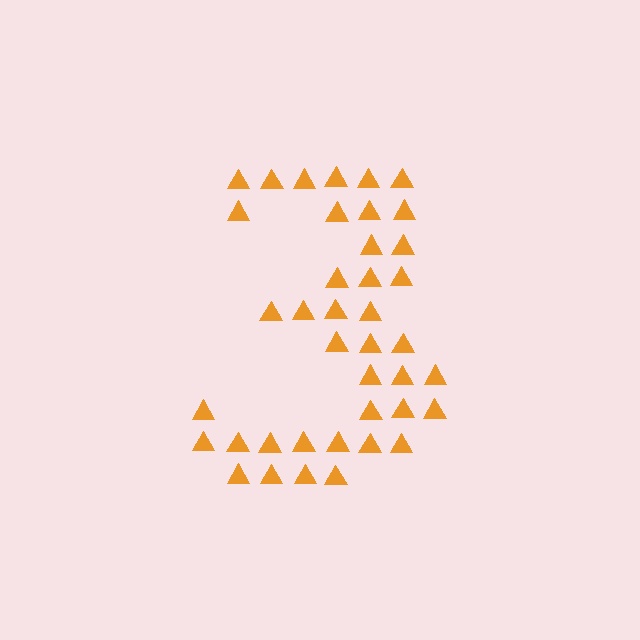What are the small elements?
The small elements are triangles.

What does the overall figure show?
The overall figure shows the digit 3.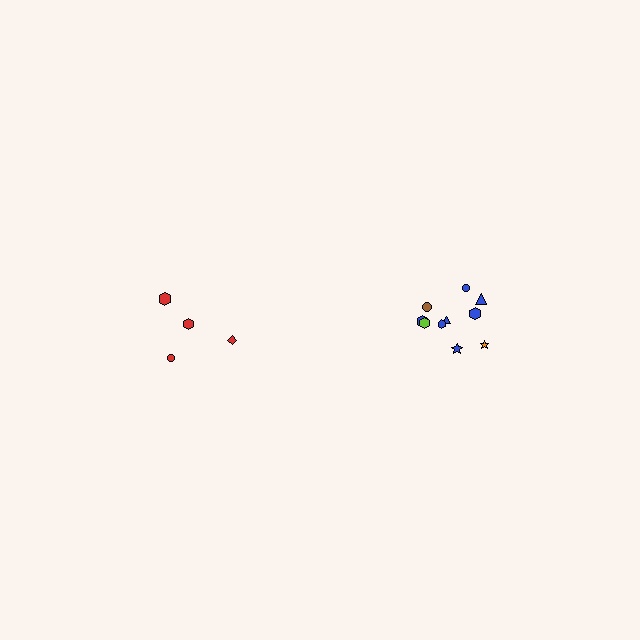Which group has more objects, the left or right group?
The right group.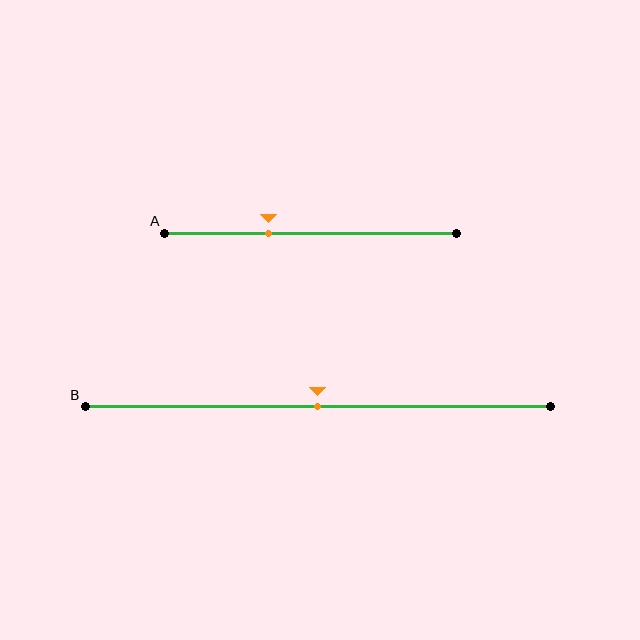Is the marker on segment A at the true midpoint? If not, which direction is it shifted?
No, the marker on segment A is shifted to the left by about 14% of the segment length.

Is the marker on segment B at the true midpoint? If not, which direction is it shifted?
Yes, the marker on segment B is at the true midpoint.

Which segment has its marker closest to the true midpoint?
Segment B has its marker closest to the true midpoint.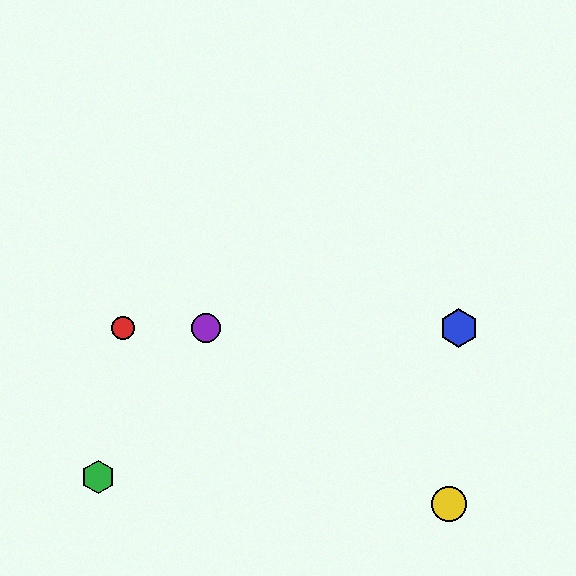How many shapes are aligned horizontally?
3 shapes (the red circle, the blue hexagon, the purple circle) are aligned horizontally.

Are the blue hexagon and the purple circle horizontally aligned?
Yes, both are at y≈328.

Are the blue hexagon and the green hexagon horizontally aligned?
No, the blue hexagon is at y≈328 and the green hexagon is at y≈477.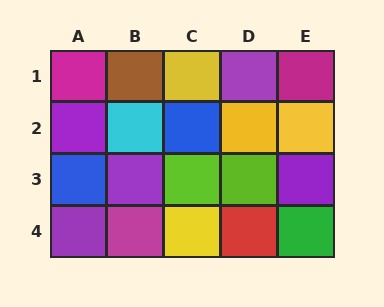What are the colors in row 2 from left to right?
Purple, cyan, blue, yellow, yellow.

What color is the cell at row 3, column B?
Purple.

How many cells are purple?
5 cells are purple.